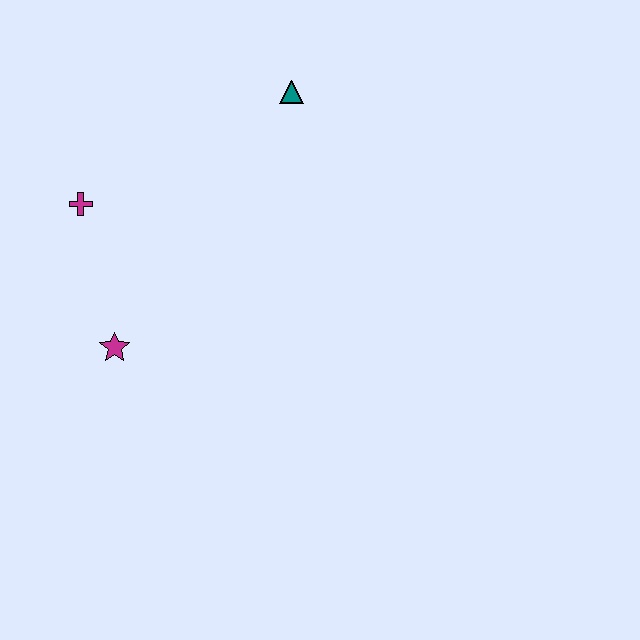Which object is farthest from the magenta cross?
The teal triangle is farthest from the magenta cross.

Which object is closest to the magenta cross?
The magenta star is closest to the magenta cross.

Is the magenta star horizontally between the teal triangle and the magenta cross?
Yes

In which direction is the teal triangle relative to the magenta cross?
The teal triangle is to the right of the magenta cross.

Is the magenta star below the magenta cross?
Yes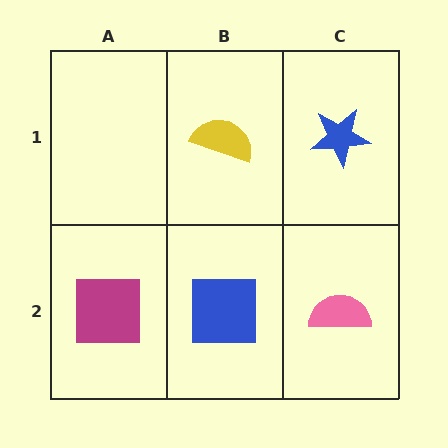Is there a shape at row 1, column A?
No, that cell is empty.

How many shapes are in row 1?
2 shapes.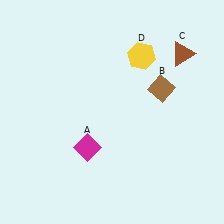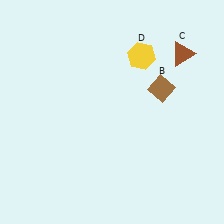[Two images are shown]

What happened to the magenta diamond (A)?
The magenta diamond (A) was removed in Image 2. It was in the bottom-left area of Image 1.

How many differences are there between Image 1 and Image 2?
There is 1 difference between the two images.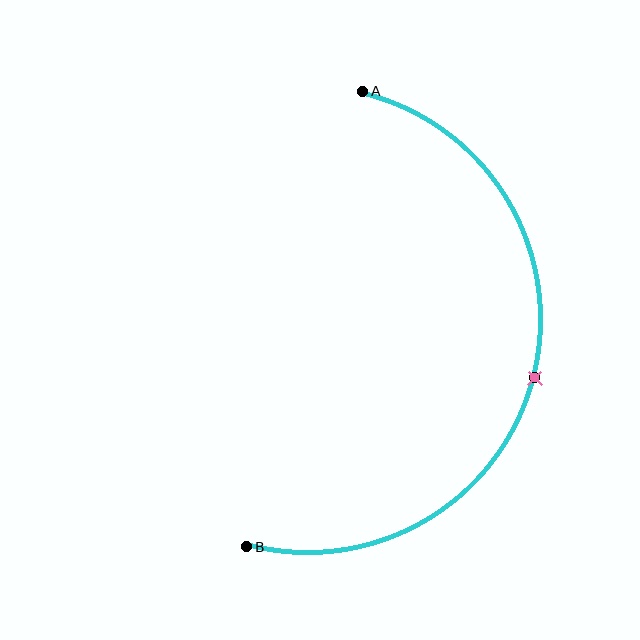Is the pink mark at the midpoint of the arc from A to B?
Yes. The pink mark lies on the arc at equal arc-length from both A and B — it is the arc midpoint.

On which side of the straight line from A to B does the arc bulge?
The arc bulges to the right of the straight line connecting A and B.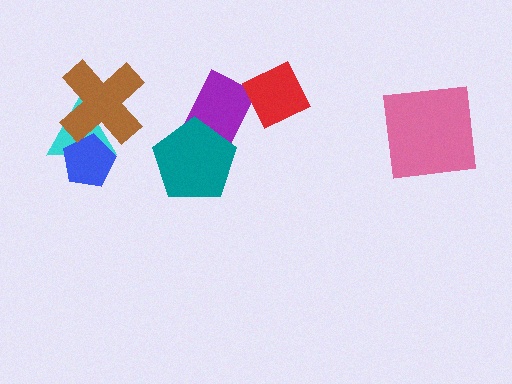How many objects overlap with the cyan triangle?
2 objects overlap with the cyan triangle.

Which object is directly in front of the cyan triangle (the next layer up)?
The blue pentagon is directly in front of the cyan triangle.